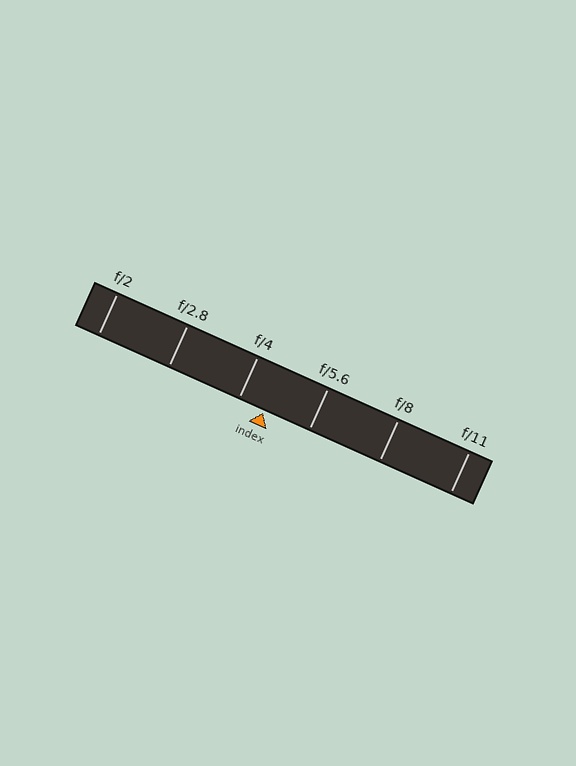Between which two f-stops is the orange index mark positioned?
The index mark is between f/4 and f/5.6.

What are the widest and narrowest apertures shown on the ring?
The widest aperture shown is f/2 and the narrowest is f/11.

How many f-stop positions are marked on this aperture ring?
There are 6 f-stop positions marked.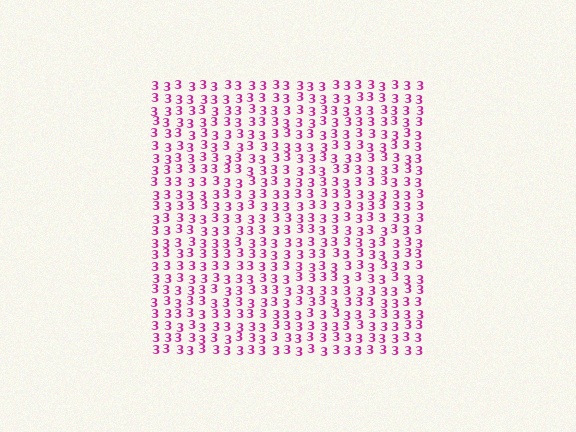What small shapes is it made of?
It is made of small digit 3's.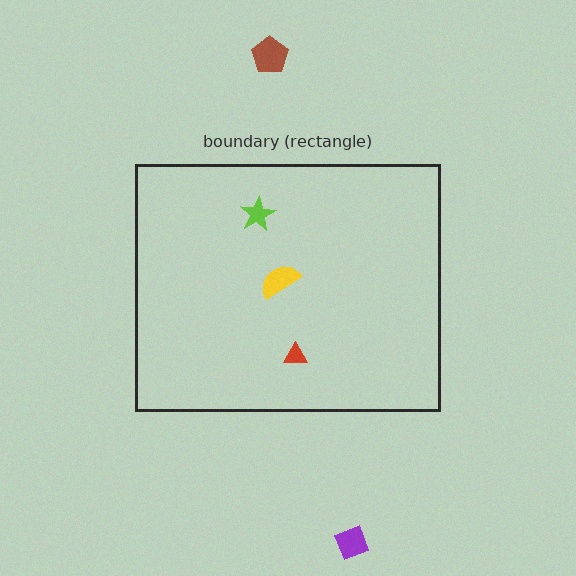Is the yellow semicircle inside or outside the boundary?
Inside.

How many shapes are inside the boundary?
3 inside, 2 outside.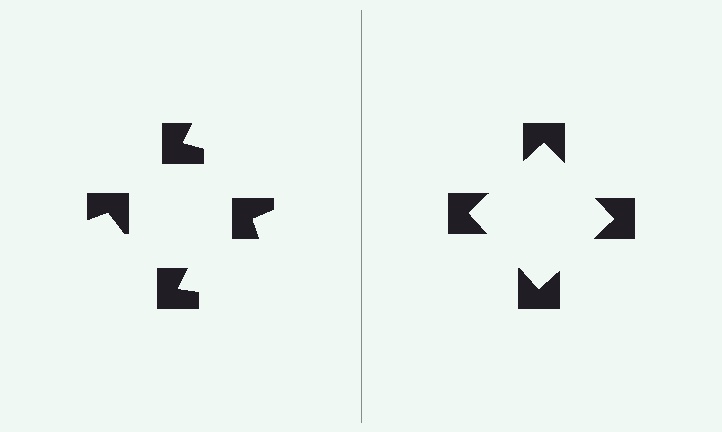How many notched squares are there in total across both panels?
8 — 4 on each side.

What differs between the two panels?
The notched squares are positioned identically on both sides; only the wedge orientations differ. On the right they align to a square; on the left they are misaligned.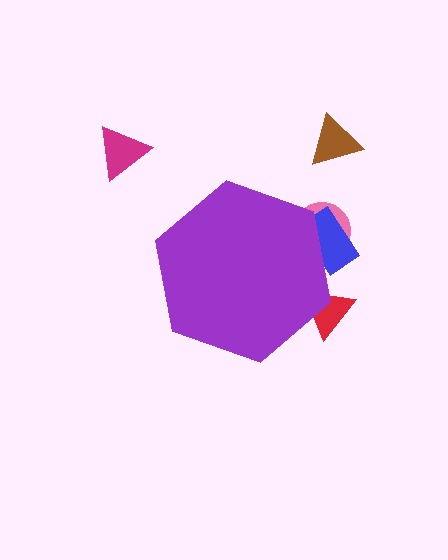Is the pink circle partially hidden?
Yes, the pink circle is partially hidden behind the purple hexagon.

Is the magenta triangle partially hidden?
No, the magenta triangle is fully visible.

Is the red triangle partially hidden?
Yes, the red triangle is partially hidden behind the purple hexagon.